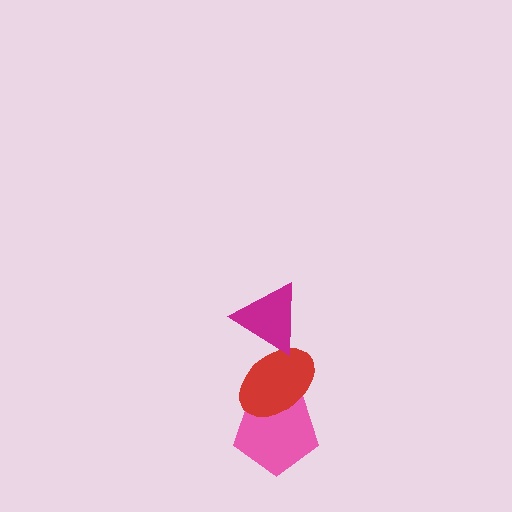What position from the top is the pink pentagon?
The pink pentagon is 3rd from the top.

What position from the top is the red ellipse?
The red ellipse is 2nd from the top.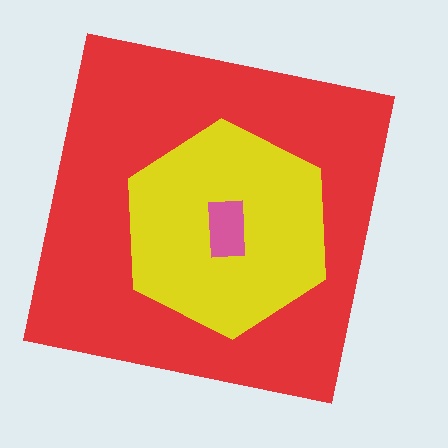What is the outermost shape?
The red square.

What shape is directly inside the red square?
The yellow hexagon.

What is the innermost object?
The pink rectangle.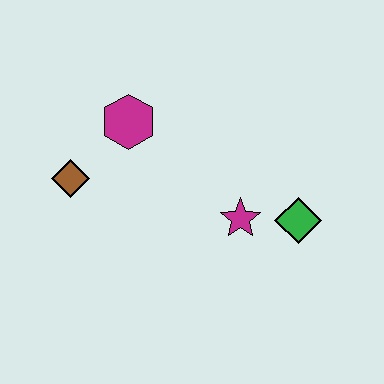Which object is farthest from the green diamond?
The brown diamond is farthest from the green diamond.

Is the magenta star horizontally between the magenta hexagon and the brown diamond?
No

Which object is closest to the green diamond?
The magenta star is closest to the green diamond.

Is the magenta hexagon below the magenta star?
No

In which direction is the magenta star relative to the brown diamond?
The magenta star is to the right of the brown diamond.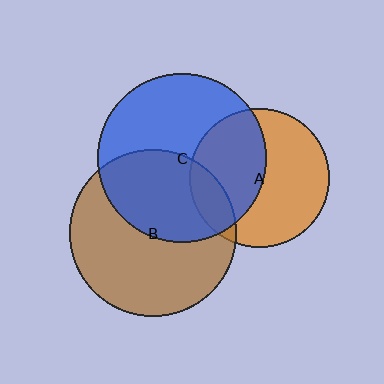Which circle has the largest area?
Circle C (blue).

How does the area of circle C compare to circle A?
Approximately 1.5 times.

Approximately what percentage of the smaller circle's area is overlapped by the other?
Approximately 45%.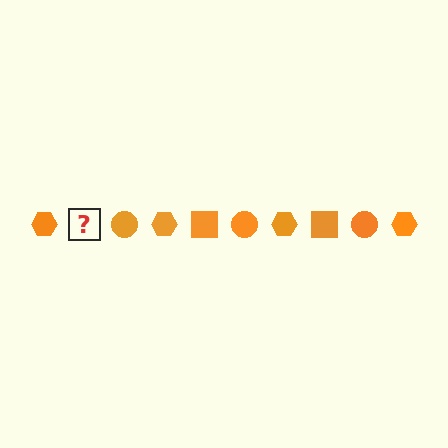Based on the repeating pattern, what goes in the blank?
The blank should be an orange square.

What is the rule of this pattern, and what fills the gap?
The rule is that the pattern cycles through hexagon, square, circle shapes in orange. The gap should be filled with an orange square.